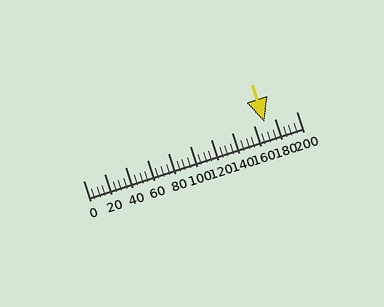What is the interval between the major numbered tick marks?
The major tick marks are spaced 20 units apart.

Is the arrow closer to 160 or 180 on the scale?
The arrow is closer to 180.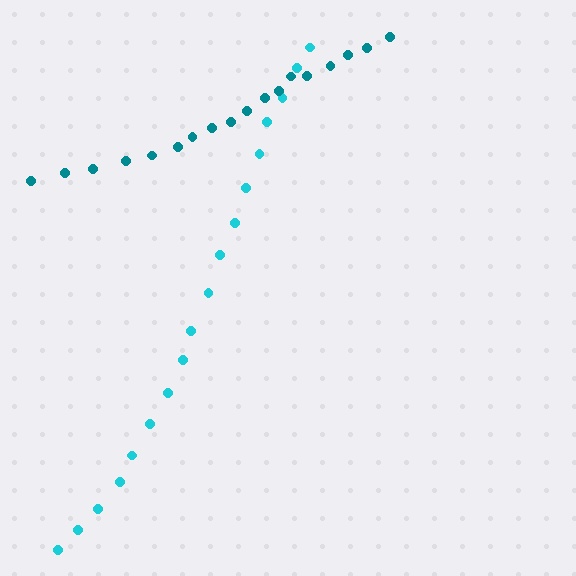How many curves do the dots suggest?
There are 2 distinct paths.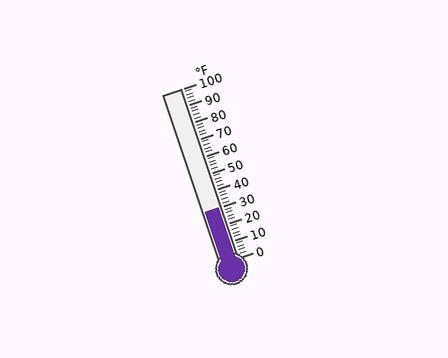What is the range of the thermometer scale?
The thermometer scale ranges from 0°F to 100°F.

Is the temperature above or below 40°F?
The temperature is below 40°F.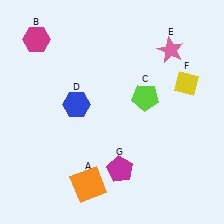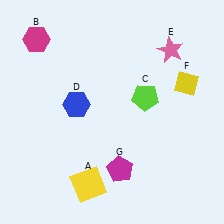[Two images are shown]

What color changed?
The square (A) changed from orange in Image 1 to yellow in Image 2.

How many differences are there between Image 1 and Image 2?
There is 1 difference between the two images.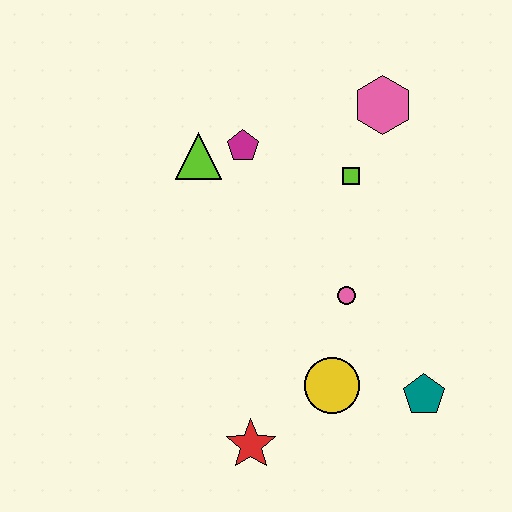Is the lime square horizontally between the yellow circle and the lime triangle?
No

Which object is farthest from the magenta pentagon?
The teal pentagon is farthest from the magenta pentagon.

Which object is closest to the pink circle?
The yellow circle is closest to the pink circle.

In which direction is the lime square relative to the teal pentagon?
The lime square is above the teal pentagon.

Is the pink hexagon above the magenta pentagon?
Yes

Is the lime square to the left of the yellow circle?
No